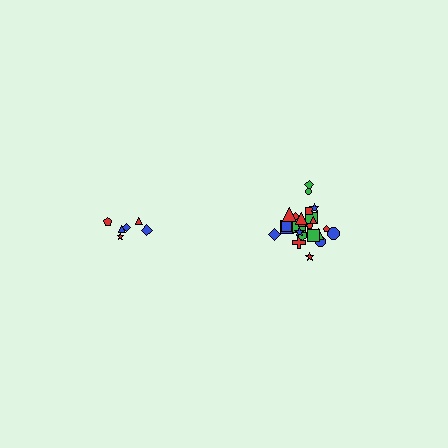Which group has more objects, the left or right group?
The right group.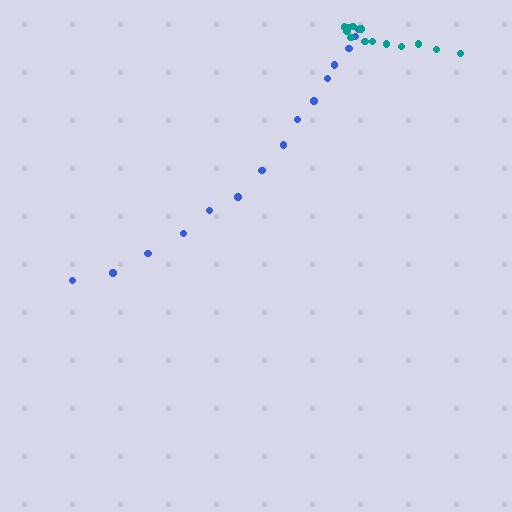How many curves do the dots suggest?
There are 2 distinct paths.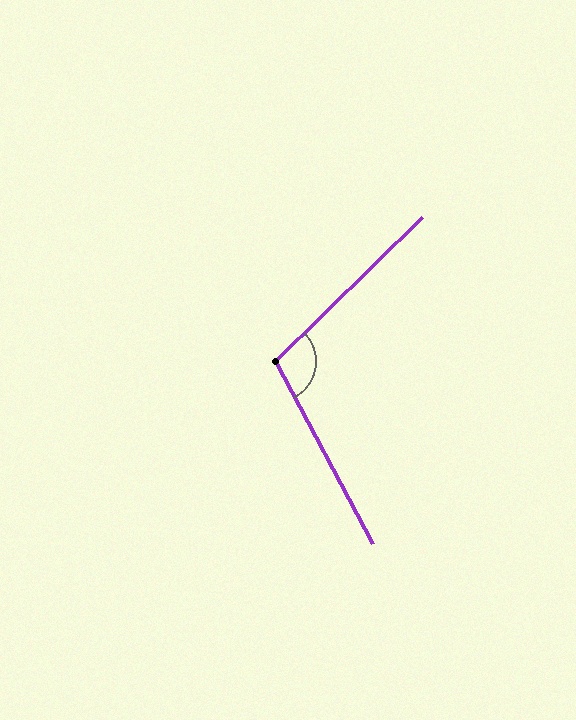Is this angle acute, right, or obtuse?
It is obtuse.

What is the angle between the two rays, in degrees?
Approximately 106 degrees.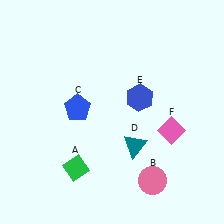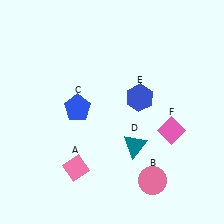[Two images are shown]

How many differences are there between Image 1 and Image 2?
There is 1 difference between the two images.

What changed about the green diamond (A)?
In Image 1, A is green. In Image 2, it changed to pink.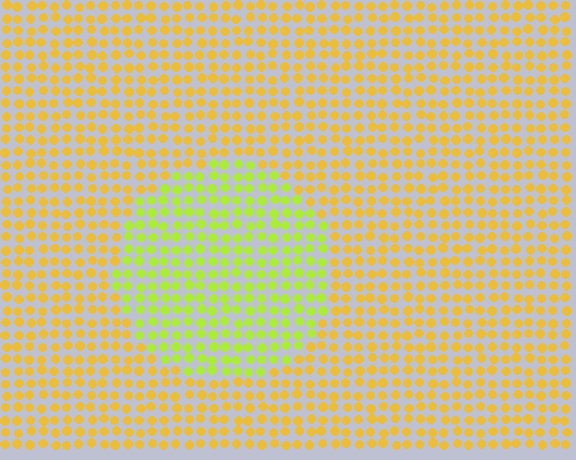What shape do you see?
I see a circle.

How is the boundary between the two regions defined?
The boundary is defined purely by a slight shift in hue (about 37 degrees). Spacing, size, and orientation are identical on both sides.